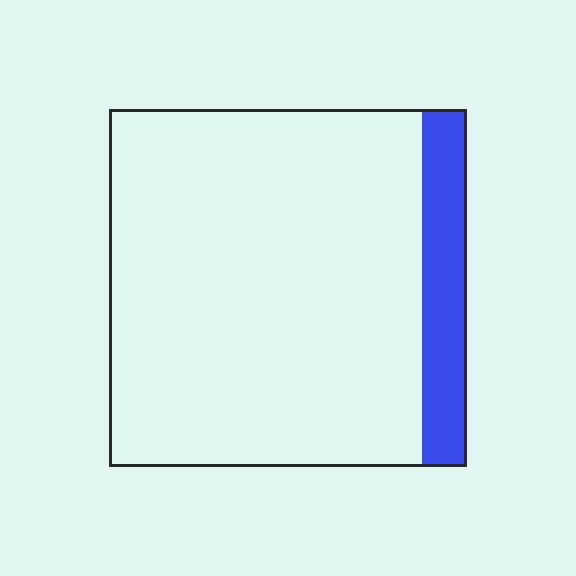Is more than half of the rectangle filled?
No.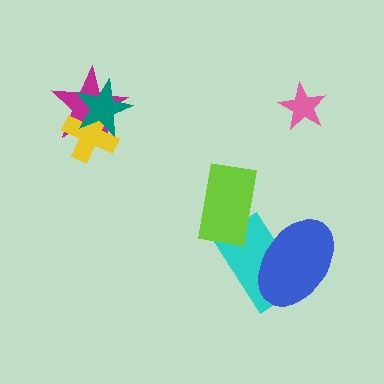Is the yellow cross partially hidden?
Yes, it is partially covered by another shape.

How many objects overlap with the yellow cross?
2 objects overlap with the yellow cross.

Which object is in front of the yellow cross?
The teal star is in front of the yellow cross.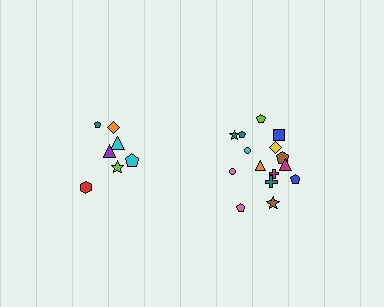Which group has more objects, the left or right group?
The right group.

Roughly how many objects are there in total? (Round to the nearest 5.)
Roughly 20 objects in total.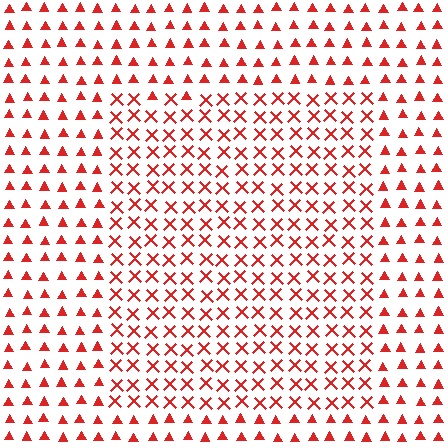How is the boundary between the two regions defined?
The boundary is defined by a change in element shape: X marks inside vs. triangles outside. All elements share the same color and spacing.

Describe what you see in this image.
The image is filled with small red elements arranged in a uniform grid. A rectangle-shaped region contains X marks, while the surrounding area contains triangles. The boundary is defined purely by the change in element shape.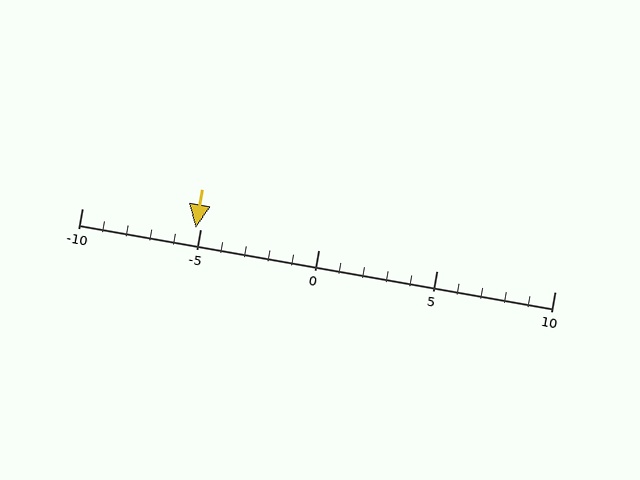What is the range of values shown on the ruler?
The ruler shows values from -10 to 10.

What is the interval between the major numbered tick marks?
The major tick marks are spaced 5 units apart.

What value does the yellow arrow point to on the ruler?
The yellow arrow points to approximately -5.